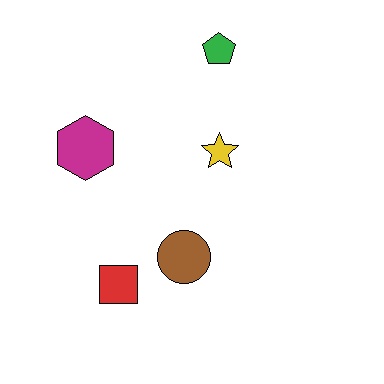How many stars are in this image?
There is 1 star.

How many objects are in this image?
There are 5 objects.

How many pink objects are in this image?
There are no pink objects.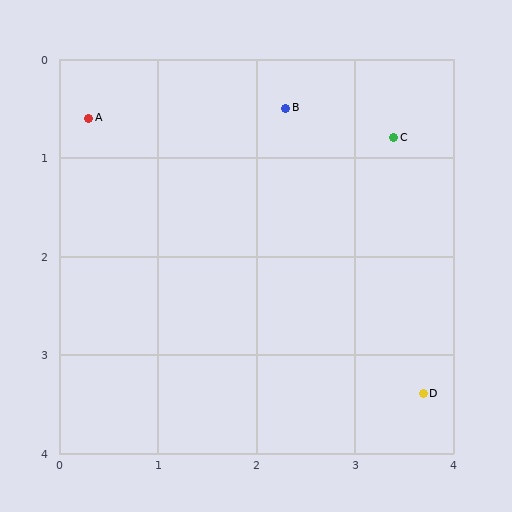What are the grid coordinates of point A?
Point A is at approximately (0.3, 0.6).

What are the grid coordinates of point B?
Point B is at approximately (2.3, 0.5).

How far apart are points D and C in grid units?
Points D and C are about 2.6 grid units apart.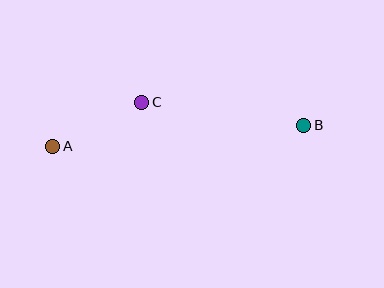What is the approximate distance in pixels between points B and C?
The distance between B and C is approximately 163 pixels.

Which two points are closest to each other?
Points A and C are closest to each other.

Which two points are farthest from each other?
Points A and B are farthest from each other.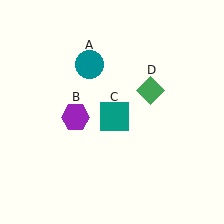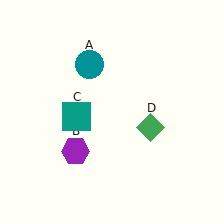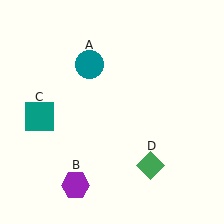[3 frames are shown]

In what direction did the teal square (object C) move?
The teal square (object C) moved left.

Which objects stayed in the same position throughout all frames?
Teal circle (object A) remained stationary.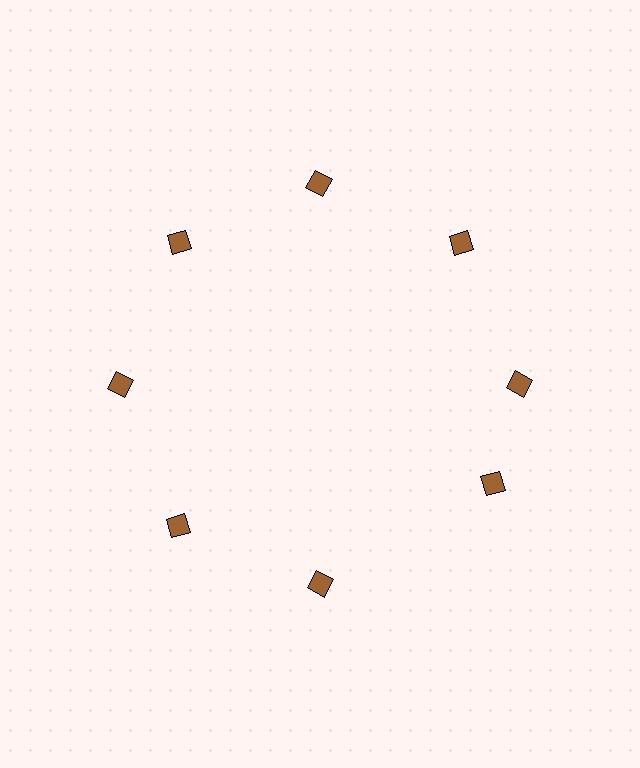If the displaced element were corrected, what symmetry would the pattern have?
It would have 8-fold rotational symmetry — the pattern would map onto itself every 45 degrees.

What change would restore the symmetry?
The symmetry would be restored by rotating it back into even spacing with its neighbors so that all 8 diamonds sit at equal angles and equal distance from the center.